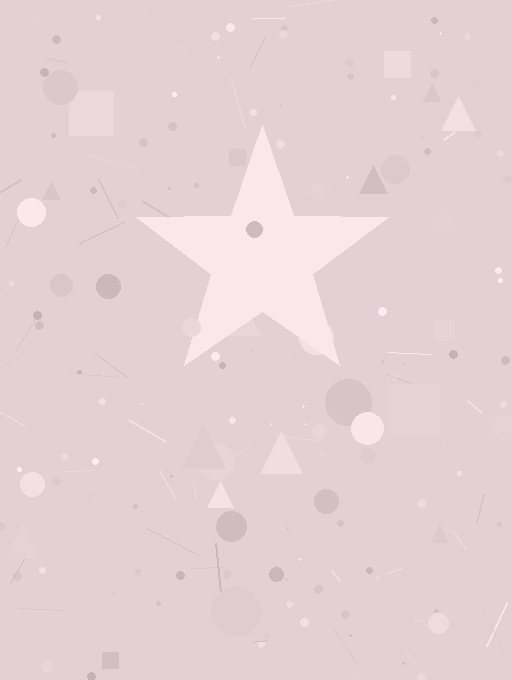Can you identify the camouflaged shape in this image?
The camouflaged shape is a star.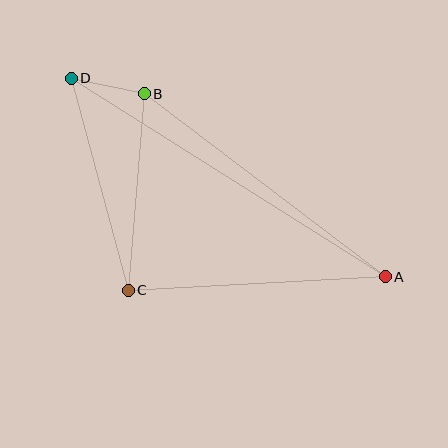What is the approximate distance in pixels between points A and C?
The distance between A and C is approximately 257 pixels.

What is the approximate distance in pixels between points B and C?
The distance between B and C is approximately 197 pixels.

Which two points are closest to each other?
Points B and D are closest to each other.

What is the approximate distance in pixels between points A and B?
The distance between A and B is approximately 303 pixels.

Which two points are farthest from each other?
Points A and D are farthest from each other.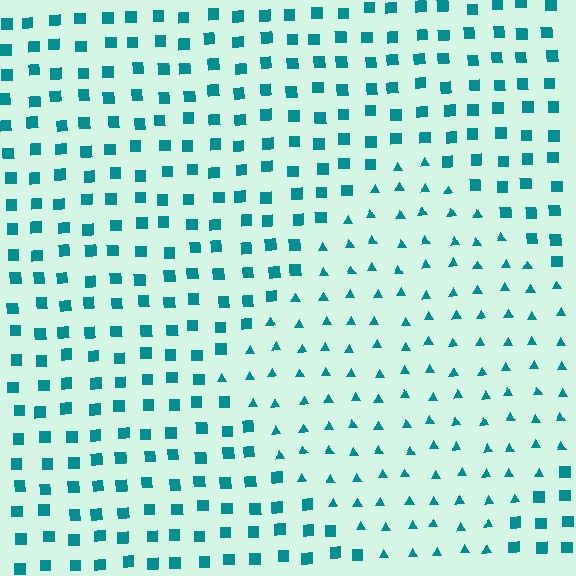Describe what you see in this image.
The image is filled with small teal elements arranged in a uniform grid. A diamond-shaped region contains triangles, while the surrounding area contains squares. The boundary is defined purely by the change in element shape.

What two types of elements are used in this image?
The image uses triangles inside the diamond region and squares outside it.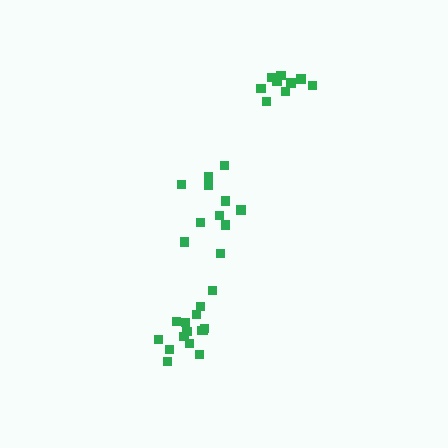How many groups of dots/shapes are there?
There are 3 groups.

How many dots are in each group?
Group 1: 15 dots, Group 2: 10 dots, Group 3: 11 dots (36 total).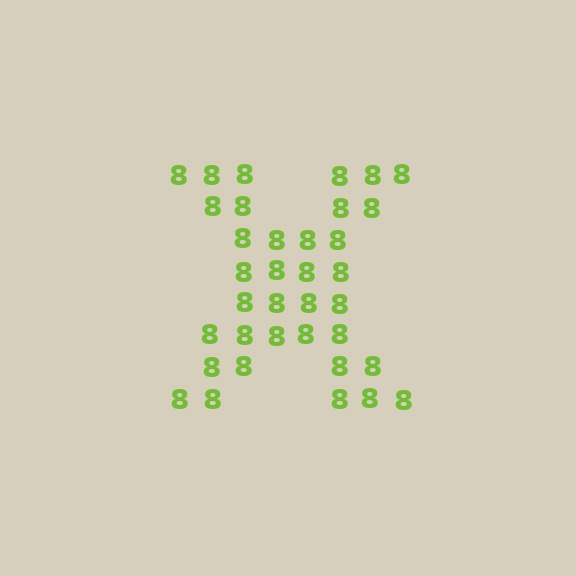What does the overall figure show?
The overall figure shows the letter X.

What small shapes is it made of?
It is made of small digit 8's.